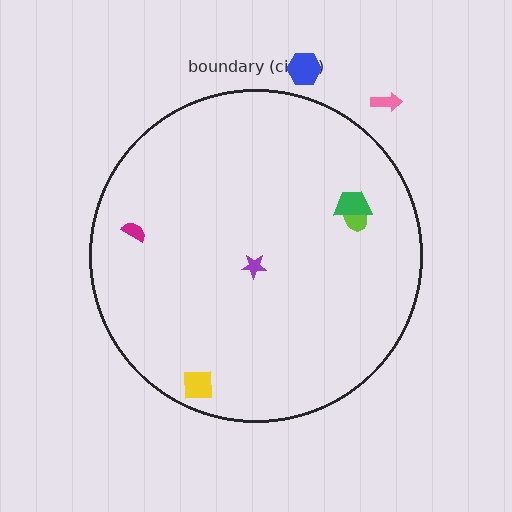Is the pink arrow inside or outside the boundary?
Outside.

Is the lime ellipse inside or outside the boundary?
Inside.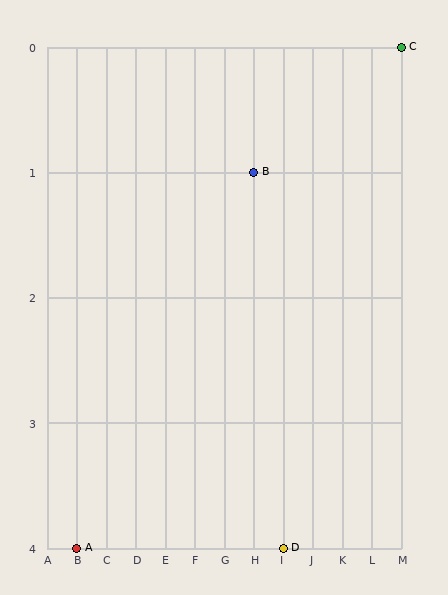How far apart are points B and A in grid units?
Points B and A are 6 columns and 3 rows apart (about 6.7 grid units diagonally).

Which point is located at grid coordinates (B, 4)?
Point A is at (B, 4).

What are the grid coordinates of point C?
Point C is at grid coordinates (M, 0).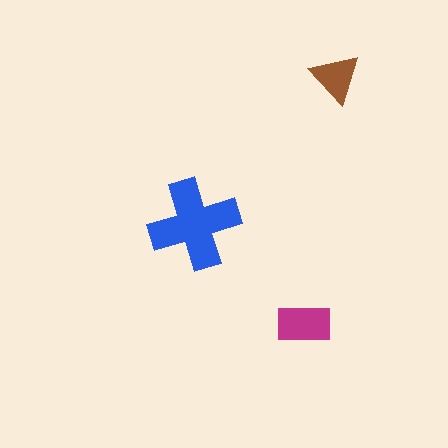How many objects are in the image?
There are 3 objects in the image.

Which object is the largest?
The blue cross.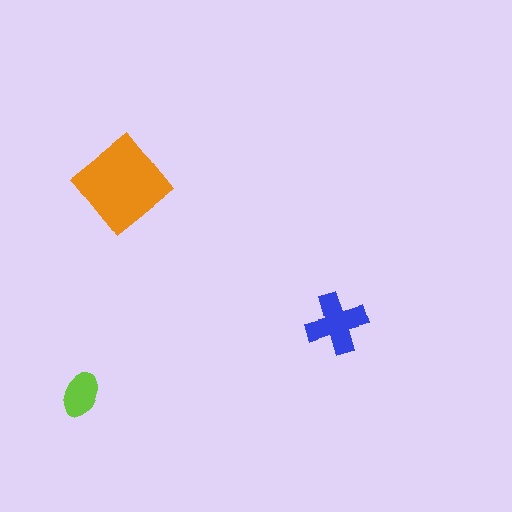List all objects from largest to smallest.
The orange diamond, the blue cross, the lime ellipse.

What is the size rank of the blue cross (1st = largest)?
2nd.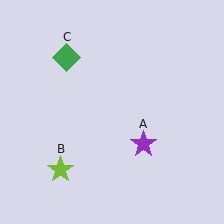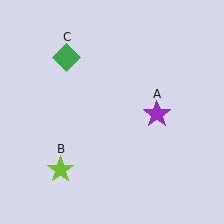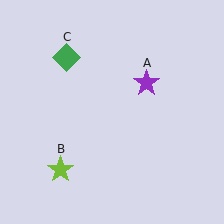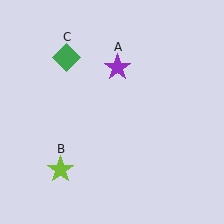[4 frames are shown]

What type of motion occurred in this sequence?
The purple star (object A) rotated counterclockwise around the center of the scene.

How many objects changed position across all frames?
1 object changed position: purple star (object A).